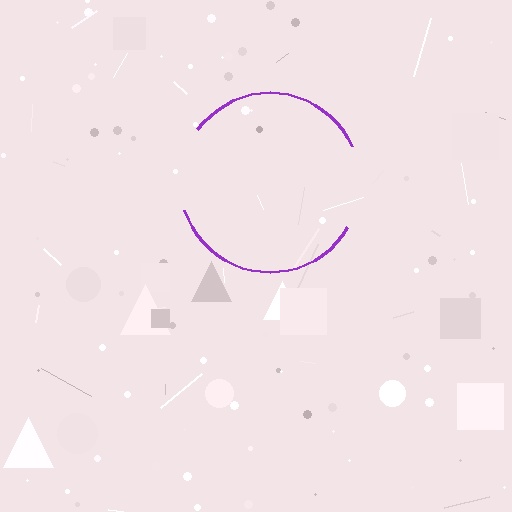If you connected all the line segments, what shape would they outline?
They would outline a circle.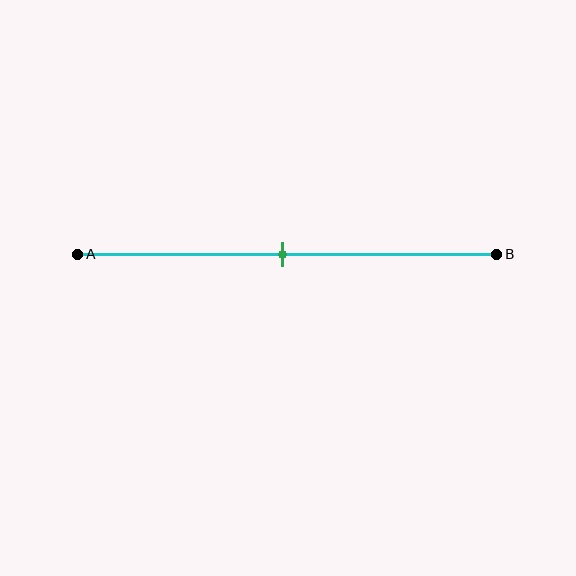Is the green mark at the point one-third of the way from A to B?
No, the mark is at about 50% from A, not at the 33% one-third point.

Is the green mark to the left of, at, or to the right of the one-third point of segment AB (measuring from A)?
The green mark is to the right of the one-third point of segment AB.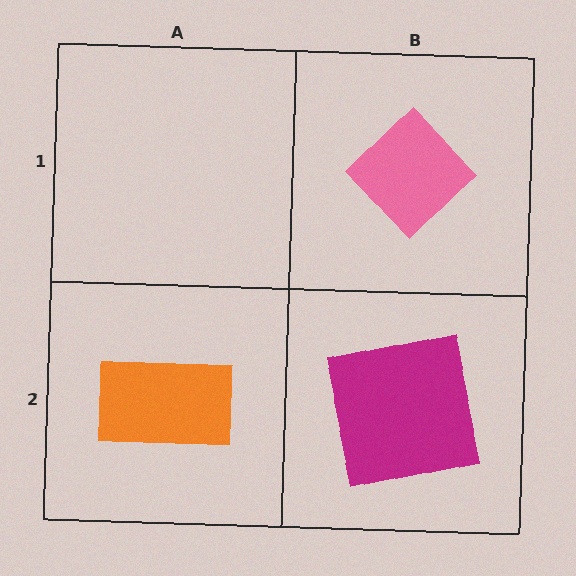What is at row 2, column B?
A magenta square.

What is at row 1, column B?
A pink diamond.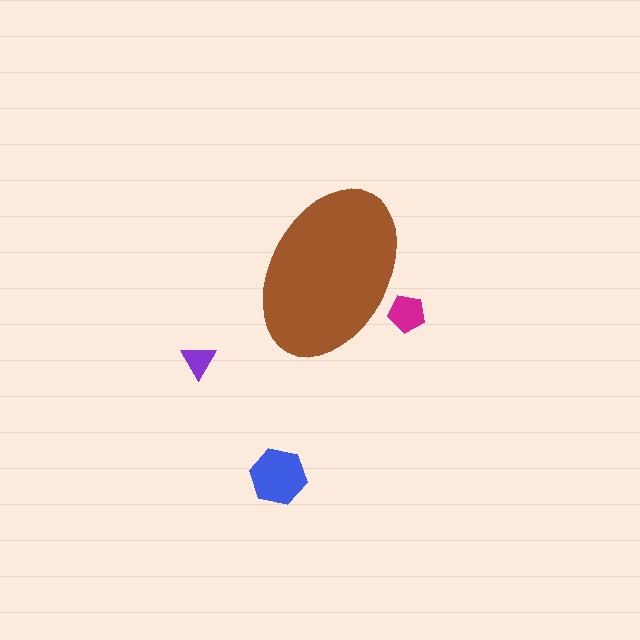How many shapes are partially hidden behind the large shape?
1 shape is partially hidden.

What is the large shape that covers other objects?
A brown ellipse.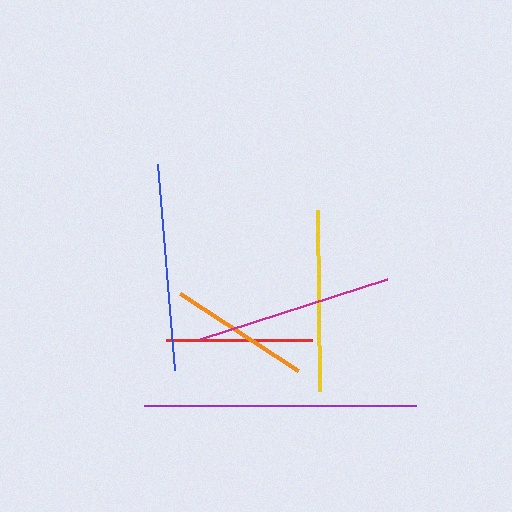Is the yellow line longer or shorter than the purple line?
The purple line is longer than the yellow line.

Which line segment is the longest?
The purple line is the longest at approximately 272 pixels.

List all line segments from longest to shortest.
From longest to shortest: purple, blue, magenta, yellow, red, orange.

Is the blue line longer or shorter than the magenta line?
The blue line is longer than the magenta line.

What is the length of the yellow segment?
The yellow segment is approximately 181 pixels long.